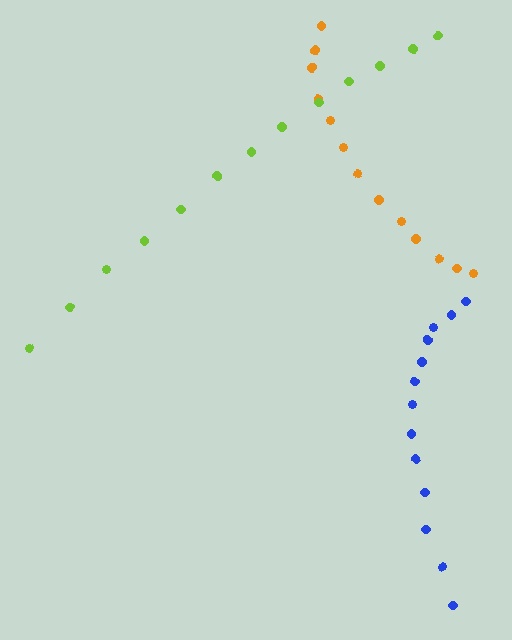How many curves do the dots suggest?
There are 3 distinct paths.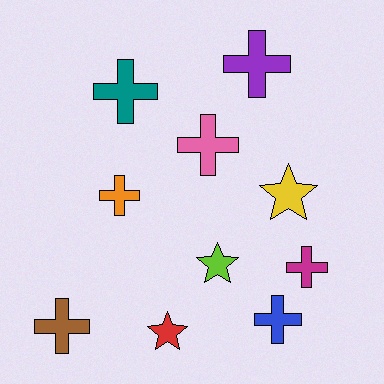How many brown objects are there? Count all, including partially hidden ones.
There is 1 brown object.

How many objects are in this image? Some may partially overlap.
There are 10 objects.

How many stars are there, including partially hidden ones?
There are 3 stars.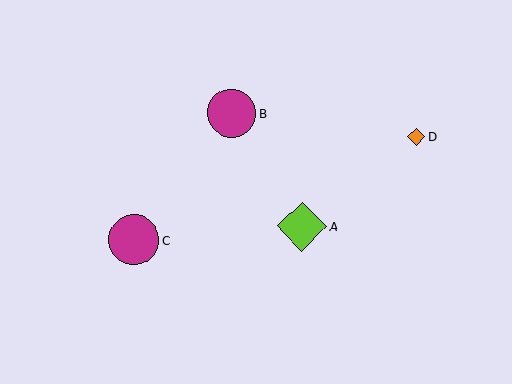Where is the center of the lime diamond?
The center of the lime diamond is at (302, 226).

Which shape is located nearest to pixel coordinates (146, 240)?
The magenta circle (labeled C) at (134, 240) is nearest to that location.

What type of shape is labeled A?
Shape A is a lime diamond.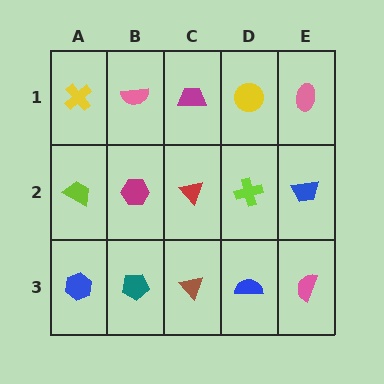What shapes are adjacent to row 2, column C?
A magenta trapezoid (row 1, column C), a brown triangle (row 3, column C), a magenta hexagon (row 2, column B), a lime cross (row 2, column D).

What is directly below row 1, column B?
A magenta hexagon.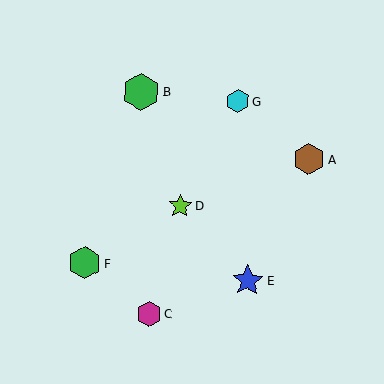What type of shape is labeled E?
Shape E is a blue star.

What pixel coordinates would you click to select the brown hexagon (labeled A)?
Click at (309, 159) to select the brown hexagon A.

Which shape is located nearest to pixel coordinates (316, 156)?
The brown hexagon (labeled A) at (309, 159) is nearest to that location.